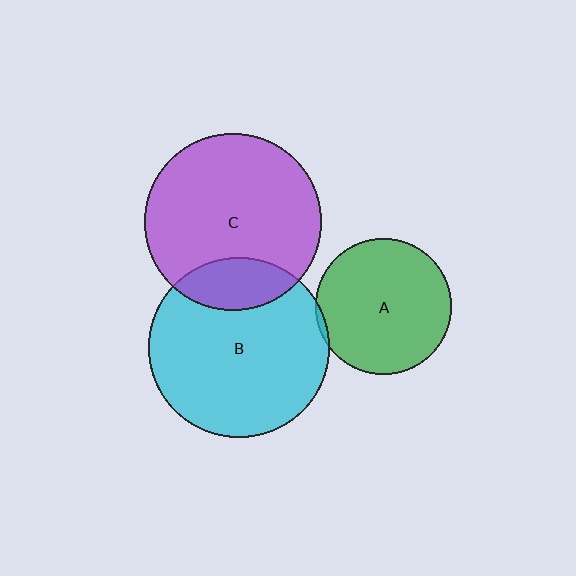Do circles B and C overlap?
Yes.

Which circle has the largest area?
Circle B (cyan).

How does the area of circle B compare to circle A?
Approximately 1.8 times.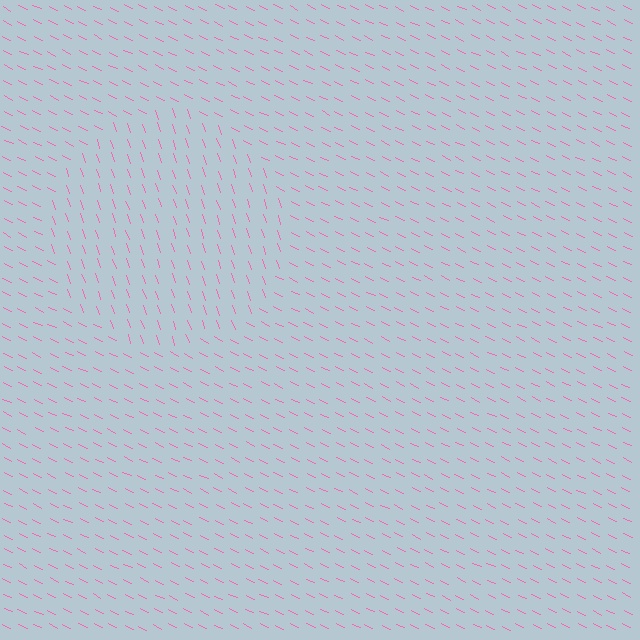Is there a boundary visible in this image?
Yes, there is a texture boundary formed by a change in line orientation.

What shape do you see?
I see a circle.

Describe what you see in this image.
The image is filled with small pink line segments. A circle region in the image has lines oriented differently from the surrounding lines, creating a visible texture boundary.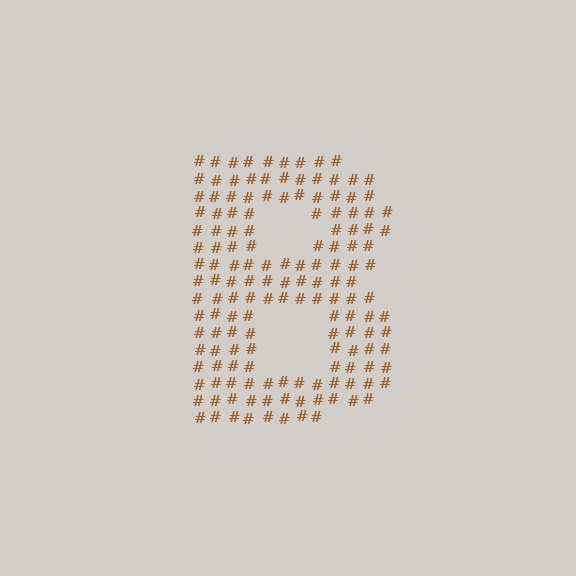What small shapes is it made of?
It is made of small hash symbols.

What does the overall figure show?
The overall figure shows the letter B.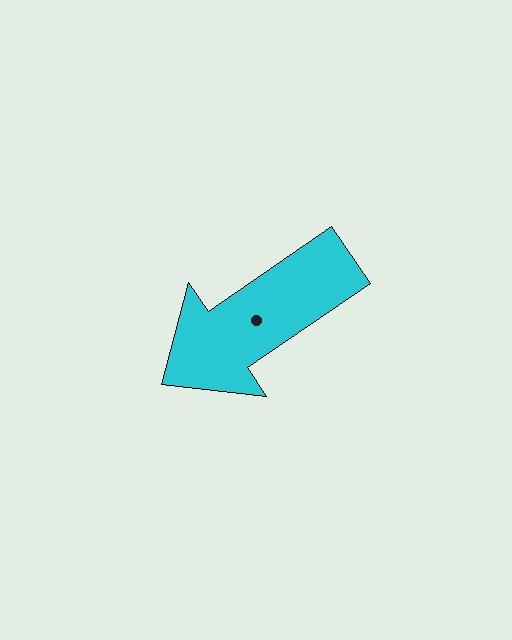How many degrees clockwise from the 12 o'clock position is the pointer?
Approximately 236 degrees.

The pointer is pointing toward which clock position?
Roughly 8 o'clock.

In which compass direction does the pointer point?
Southwest.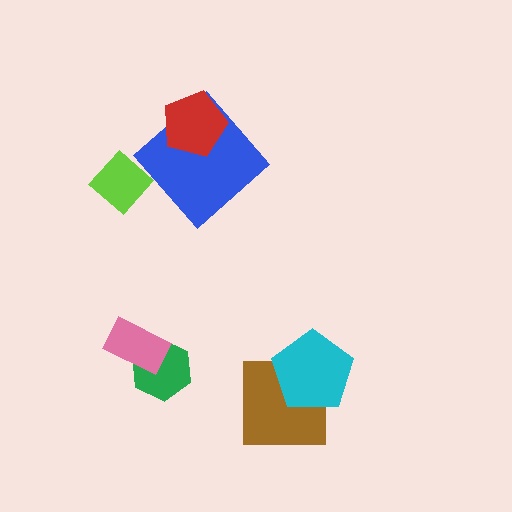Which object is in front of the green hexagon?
The pink rectangle is in front of the green hexagon.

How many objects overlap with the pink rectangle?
1 object overlaps with the pink rectangle.